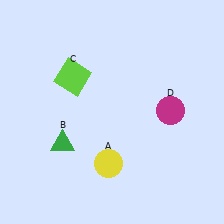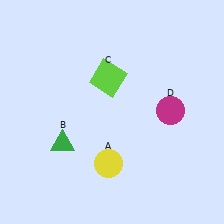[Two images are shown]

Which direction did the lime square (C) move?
The lime square (C) moved right.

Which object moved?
The lime square (C) moved right.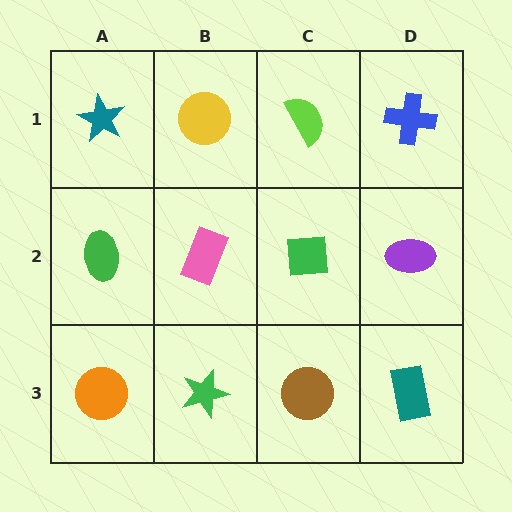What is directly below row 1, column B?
A pink rectangle.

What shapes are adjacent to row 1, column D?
A purple ellipse (row 2, column D), a lime semicircle (row 1, column C).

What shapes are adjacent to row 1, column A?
A green ellipse (row 2, column A), a yellow circle (row 1, column B).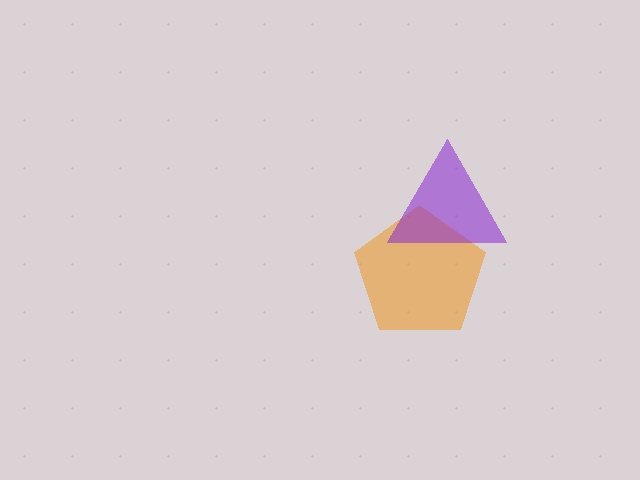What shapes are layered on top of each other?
The layered shapes are: an orange pentagon, a purple triangle.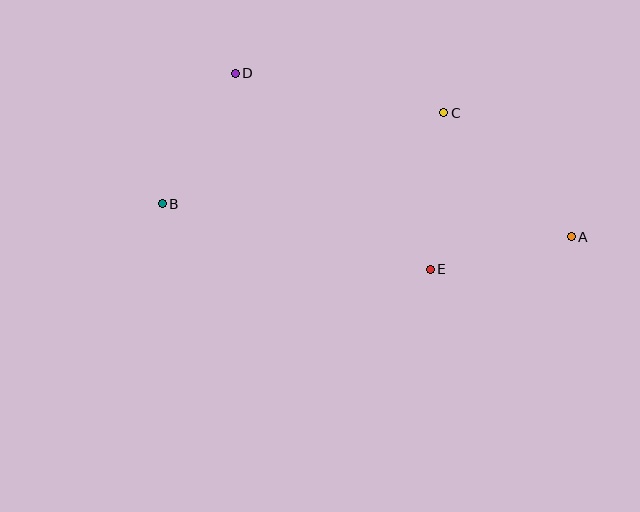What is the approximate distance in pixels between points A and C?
The distance between A and C is approximately 178 pixels.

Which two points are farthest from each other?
Points A and B are farthest from each other.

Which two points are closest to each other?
Points A and E are closest to each other.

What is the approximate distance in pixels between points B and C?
The distance between B and C is approximately 296 pixels.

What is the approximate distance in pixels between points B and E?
The distance between B and E is approximately 276 pixels.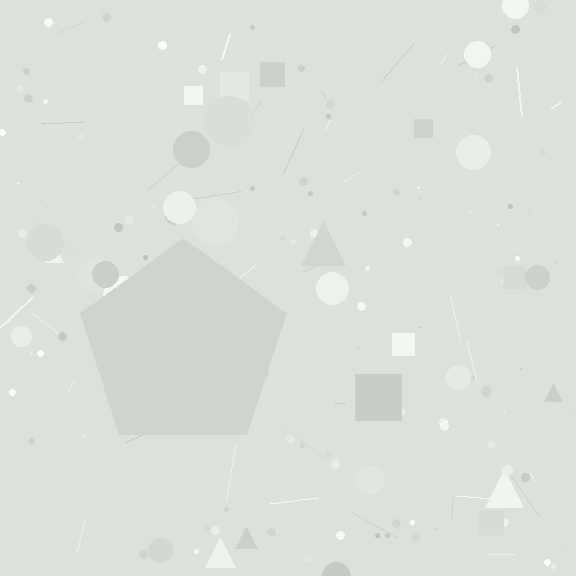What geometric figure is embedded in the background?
A pentagon is embedded in the background.